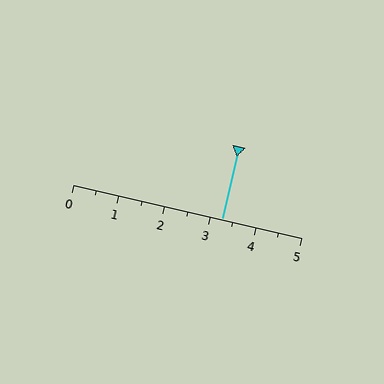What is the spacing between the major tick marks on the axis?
The major ticks are spaced 1 apart.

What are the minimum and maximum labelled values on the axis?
The axis runs from 0 to 5.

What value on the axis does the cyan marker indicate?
The marker indicates approximately 3.2.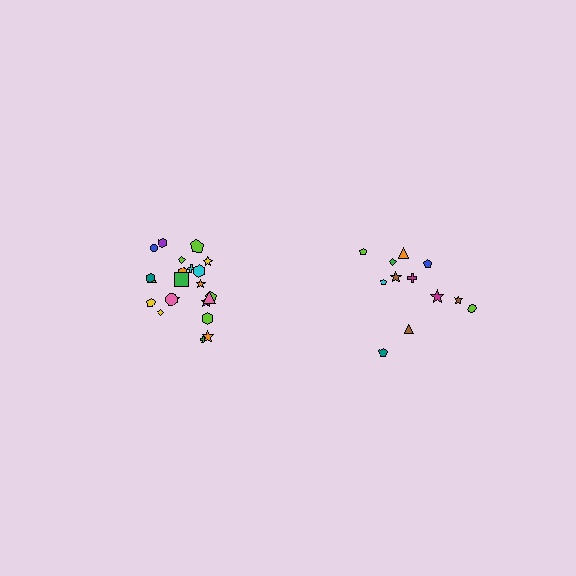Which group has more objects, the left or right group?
The left group.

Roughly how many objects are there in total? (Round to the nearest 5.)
Roughly 35 objects in total.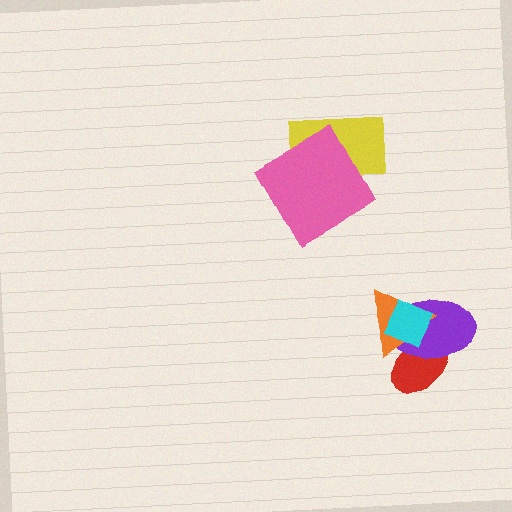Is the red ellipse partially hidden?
Yes, it is partially covered by another shape.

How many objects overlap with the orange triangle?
3 objects overlap with the orange triangle.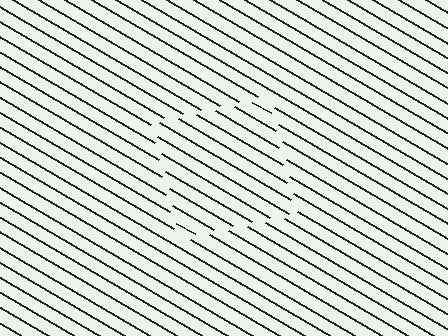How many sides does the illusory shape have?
4 sides — the line-ends trace a square.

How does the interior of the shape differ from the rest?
The interior of the shape contains the same grating, shifted by half a period — the contour is defined by the phase discontinuity where line-ends from the inner and outer gratings abut.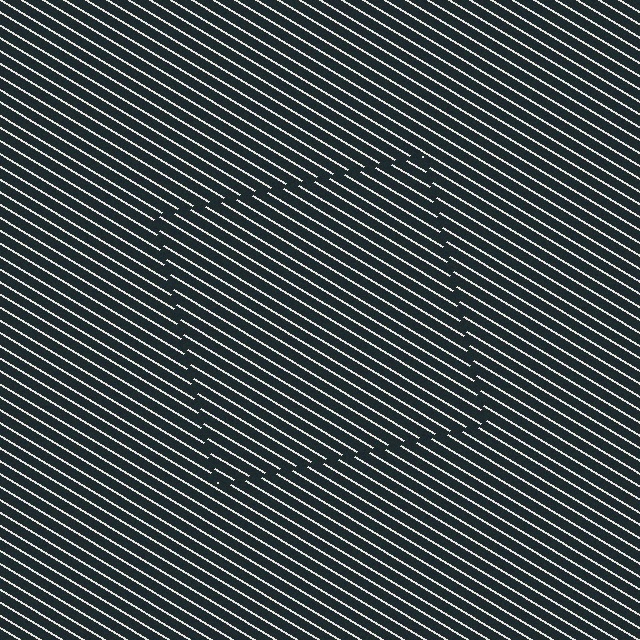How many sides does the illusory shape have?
4 sides — the line-ends trace a square.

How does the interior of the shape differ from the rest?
The interior of the shape contains the same grating, shifted by half a period — the contour is defined by the phase discontinuity where line-ends from the inner and outer gratings abut.